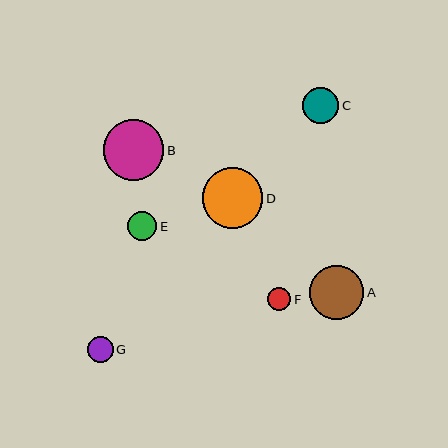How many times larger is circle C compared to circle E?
Circle C is approximately 1.3 times the size of circle E.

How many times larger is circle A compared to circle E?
Circle A is approximately 1.9 times the size of circle E.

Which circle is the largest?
Circle B is the largest with a size of approximately 61 pixels.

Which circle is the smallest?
Circle F is the smallest with a size of approximately 23 pixels.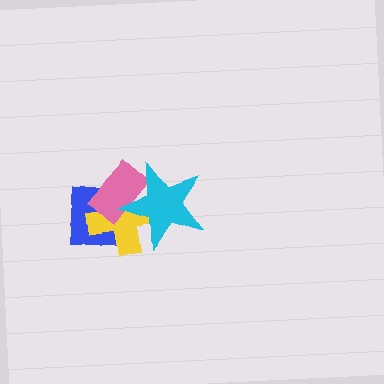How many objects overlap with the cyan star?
3 objects overlap with the cyan star.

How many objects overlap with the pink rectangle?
3 objects overlap with the pink rectangle.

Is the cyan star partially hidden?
No, no other shape covers it.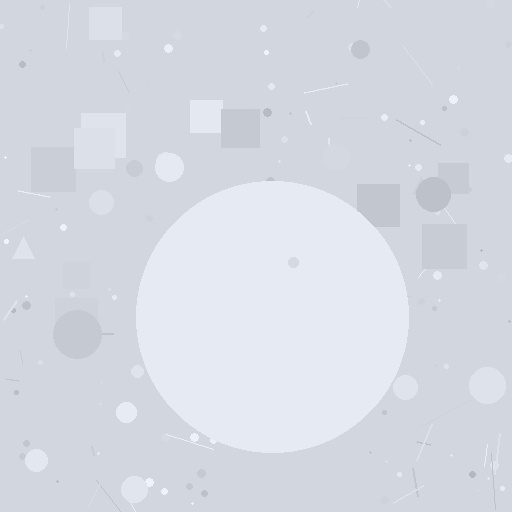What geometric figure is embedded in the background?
A circle is embedded in the background.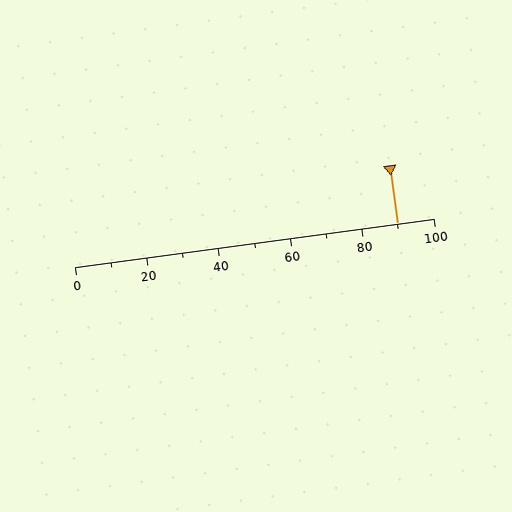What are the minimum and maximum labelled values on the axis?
The axis runs from 0 to 100.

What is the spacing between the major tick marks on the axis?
The major ticks are spaced 20 apart.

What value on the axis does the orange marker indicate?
The marker indicates approximately 90.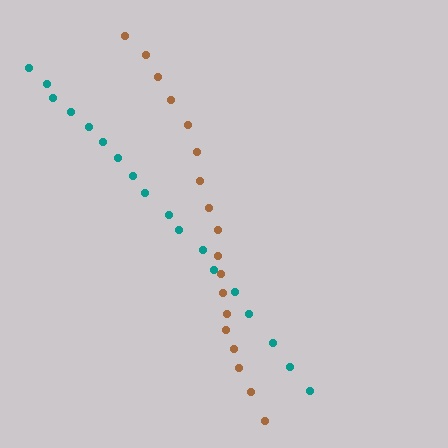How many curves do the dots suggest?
There are 2 distinct paths.